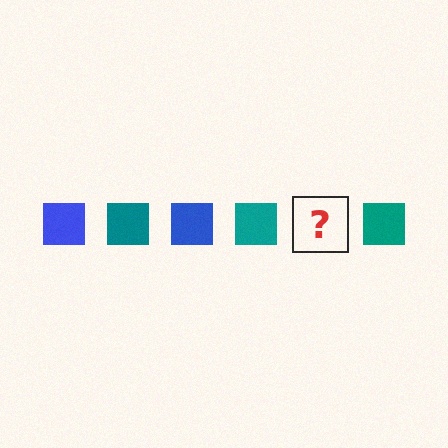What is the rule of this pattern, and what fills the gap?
The rule is that the pattern cycles through blue, teal squares. The gap should be filled with a blue square.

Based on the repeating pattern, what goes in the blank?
The blank should be a blue square.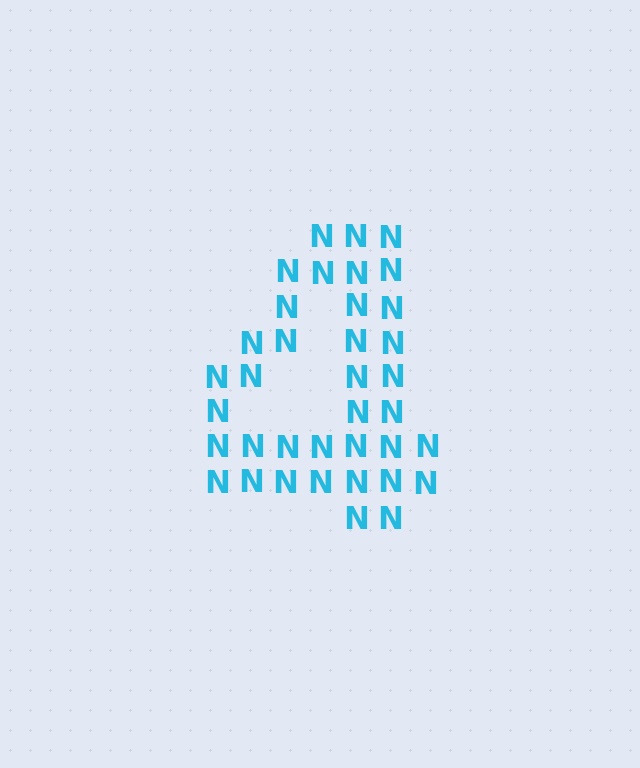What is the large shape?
The large shape is the digit 4.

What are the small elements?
The small elements are letter N's.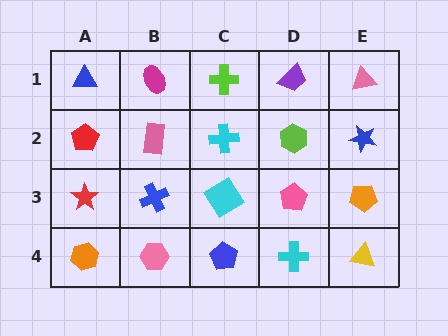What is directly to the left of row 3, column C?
A blue cross.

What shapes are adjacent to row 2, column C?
A lime cross (row 1, column C), a cyan diamond (row 3, column C), a pink rectangle (row 2, column B), a lime hexagon (row 2, column D).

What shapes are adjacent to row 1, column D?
A lime hexagon (row 2, column D), a lime cross (row 1, column C), a pink triangle (row 1, column E).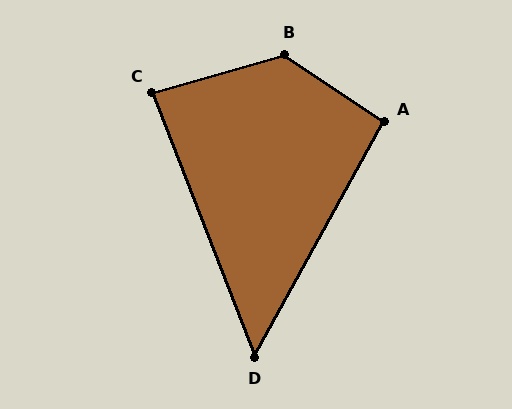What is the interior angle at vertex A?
Approximately 95 degrees (obtuse).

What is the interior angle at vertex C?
Approximately 85 degrees (acute).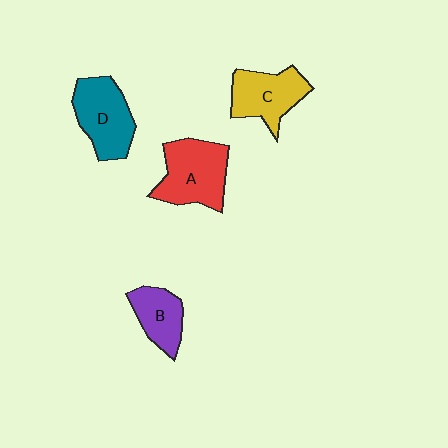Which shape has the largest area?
Shape A (red).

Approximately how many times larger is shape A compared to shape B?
Approximately 1.6 times.